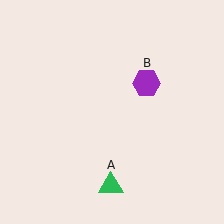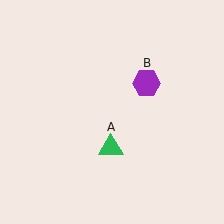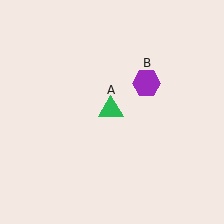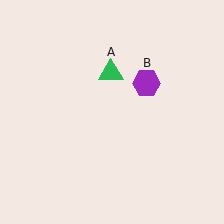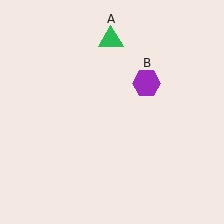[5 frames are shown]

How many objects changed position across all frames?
1 object changed position: green triangle (object A).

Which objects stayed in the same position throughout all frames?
Purple hexagon (object B) remained stationary.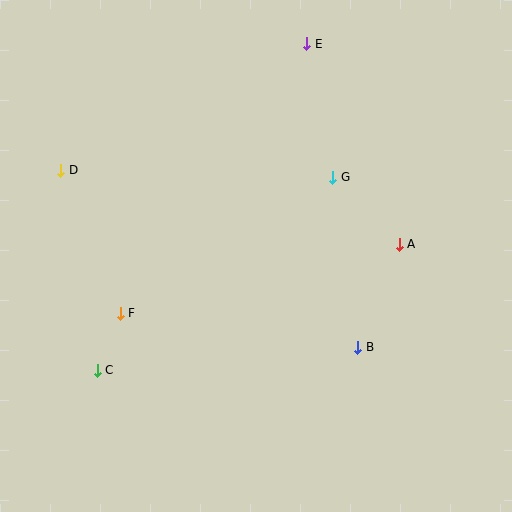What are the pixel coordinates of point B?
Point B is at (358, 347).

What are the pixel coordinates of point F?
Point F is at (120, 313).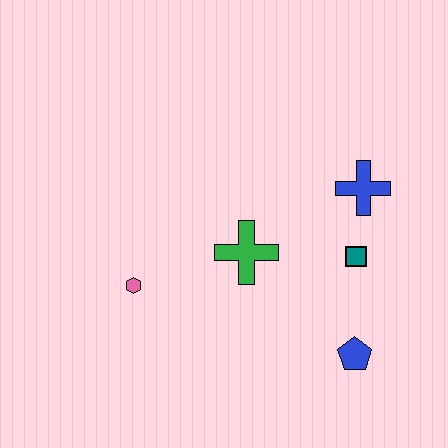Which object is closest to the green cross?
The teal square is closest to the green cross.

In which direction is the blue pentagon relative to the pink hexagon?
The blue pentagon is to the right of the pink hexagon.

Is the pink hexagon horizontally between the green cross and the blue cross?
No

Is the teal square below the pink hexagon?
No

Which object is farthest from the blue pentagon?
The pink hexagon is farthest from the blue pentagon.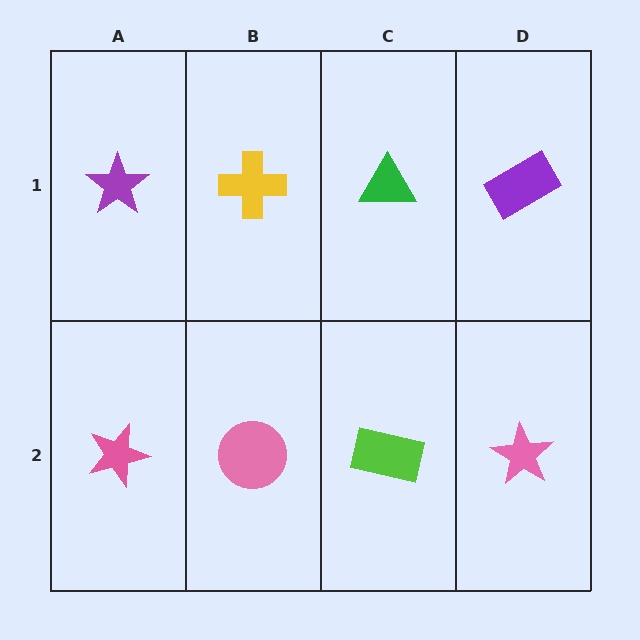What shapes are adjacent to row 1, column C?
A lime rectangle (row 2, column C), a yellow cross (row 1, column B), a purple rectangle (row 1, column D).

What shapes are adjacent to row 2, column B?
A yellow cross (row 1, column B), a pink star (row 2, column A), a lime rectangle (row 2, column C).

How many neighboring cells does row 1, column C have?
3.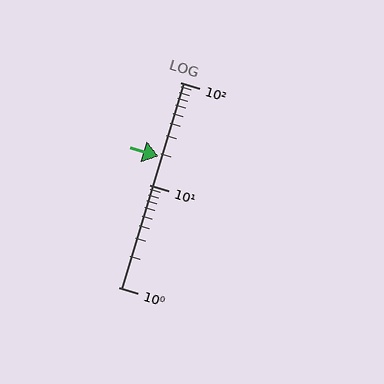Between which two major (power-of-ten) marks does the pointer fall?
The pointer is between 10 and 100.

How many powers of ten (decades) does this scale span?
The scale spans 2 decades, from 1 to 100.